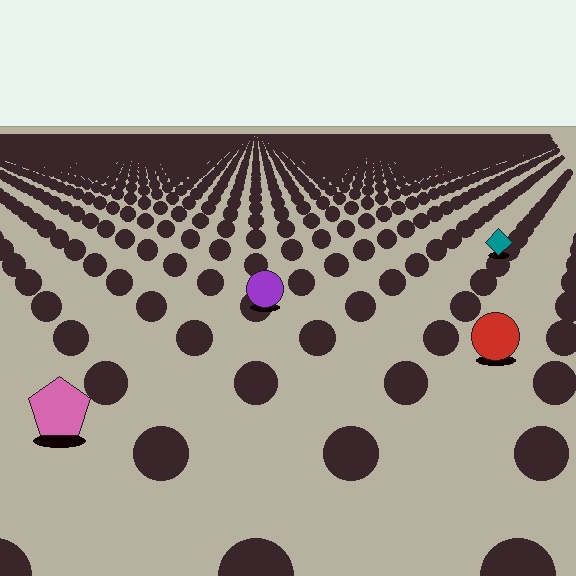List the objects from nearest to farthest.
From nearest to farthest: the pink pentagon, the red circle, the purple circle, the teal diamond.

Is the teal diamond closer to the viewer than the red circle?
No. The red circle is closer — you can tell from the texture gradient: the ground texture is coarser near it.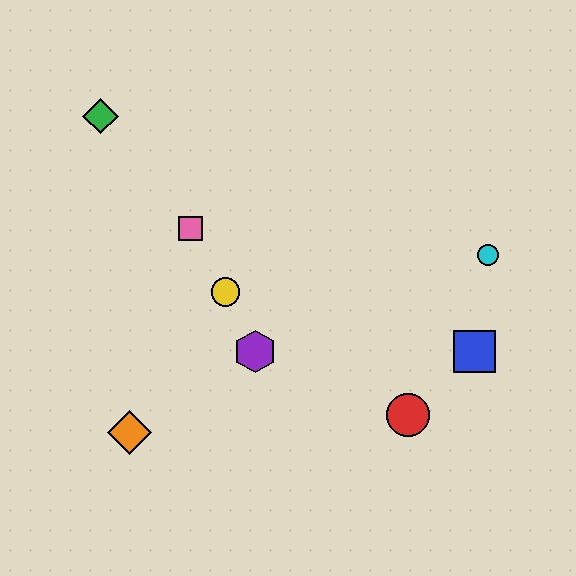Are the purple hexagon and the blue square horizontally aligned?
Yes, both are at y≈352.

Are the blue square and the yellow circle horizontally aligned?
No, the blue square is at y≈352 and the yellow circle is at y≈292.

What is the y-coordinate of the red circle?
The red circle is at y≈415.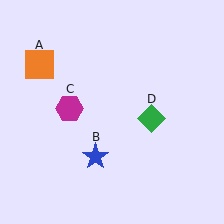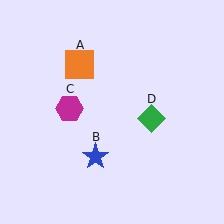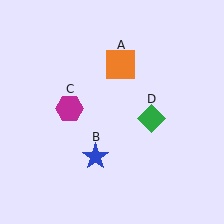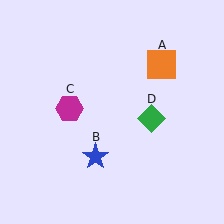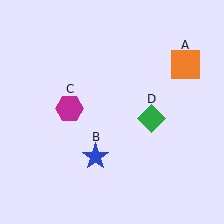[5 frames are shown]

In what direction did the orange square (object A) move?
The orange square (object A) moved right.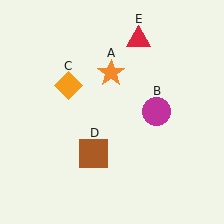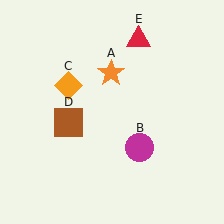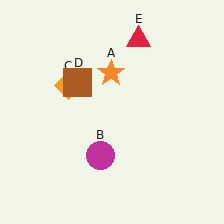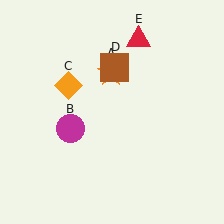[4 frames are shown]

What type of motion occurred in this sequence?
The magenta circle (object B), brown square (object D) rotated clockwise around the center of the scene.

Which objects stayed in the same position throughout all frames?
Orange star (object A) and orange diamond (object C) and red triangle (object E) remained stationary.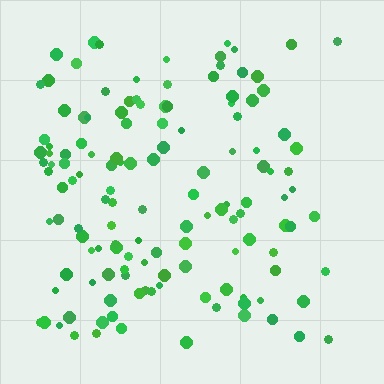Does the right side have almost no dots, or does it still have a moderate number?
Still a moderate number, just noticeably fewer than the left.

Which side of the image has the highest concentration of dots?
The left.